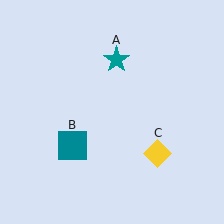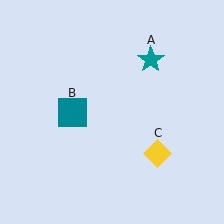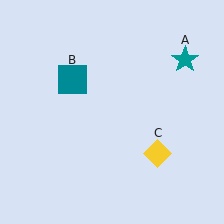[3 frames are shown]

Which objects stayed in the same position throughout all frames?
Yellow diamond (object C) remained stationary.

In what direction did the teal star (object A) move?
The teal star (object A) moved right.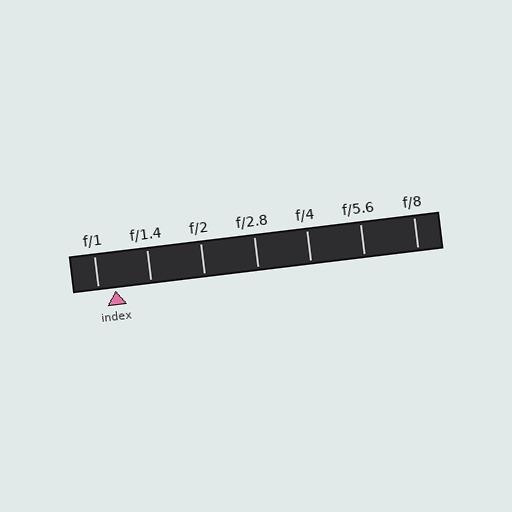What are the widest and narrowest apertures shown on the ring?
The widest aperture shown is f/1 and the narrowest is f/8.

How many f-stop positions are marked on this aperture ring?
There are 7 f-stop positions marked.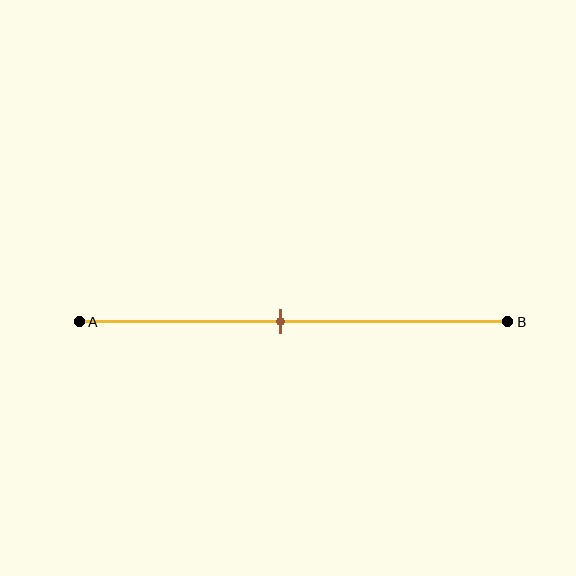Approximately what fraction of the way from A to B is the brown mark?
The brown mark is approximately 45% of the way from A to B.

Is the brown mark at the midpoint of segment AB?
No, the mark is at about 45% from A, not at the 50% midpoint.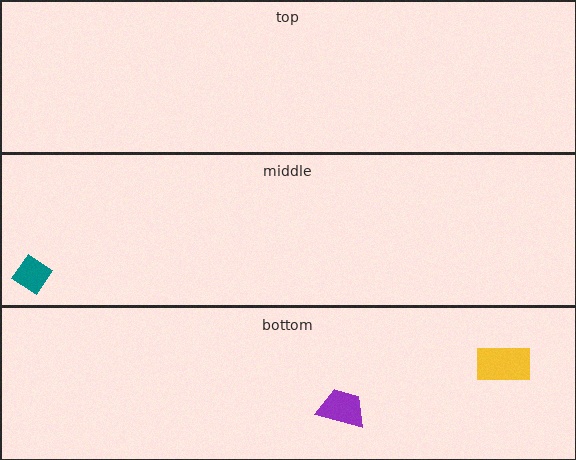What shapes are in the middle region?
The teal diamond.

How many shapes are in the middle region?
1.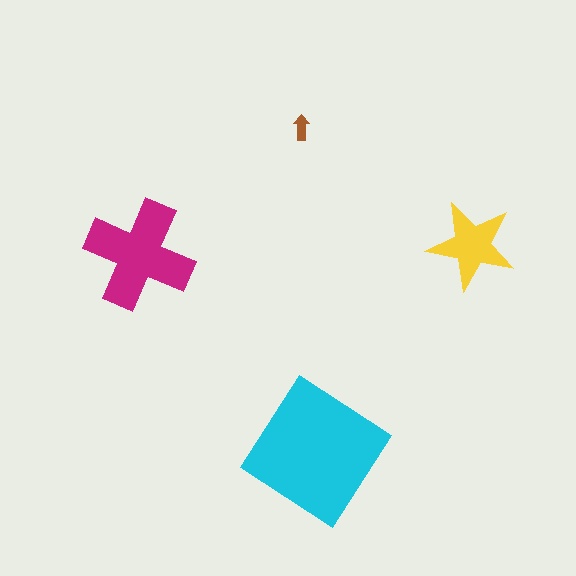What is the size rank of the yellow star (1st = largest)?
3rd.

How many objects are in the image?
There are 4 objects in the image.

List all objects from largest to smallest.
The cyan diamond, the magenta cross, the yellow star, the brown arrow.